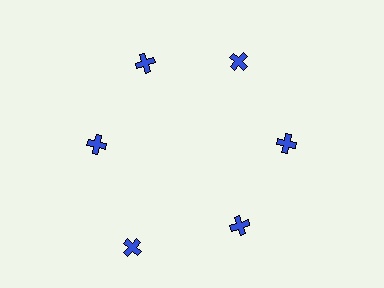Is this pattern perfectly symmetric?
No. The 6 blue crosses are arranged in a ring, but one element near the 7 o'clock position is pushed outward from the center, breaking the 6-fold rotational symmetry.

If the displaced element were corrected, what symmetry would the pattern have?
It would have 6-fold rotational symmetry — the pattern would map onto itself every 60 degrees.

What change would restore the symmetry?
The symmetry would be restored by moving it inward, back onto the ring so that all 6 crosses sit at equal angles and equal distance from the center.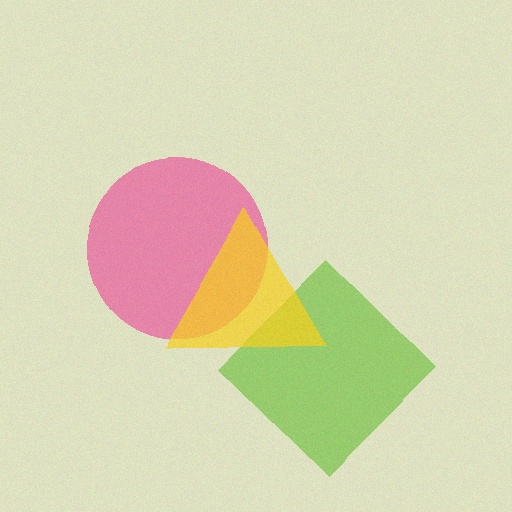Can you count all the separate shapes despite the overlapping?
Yes, there are 3 separate shapes.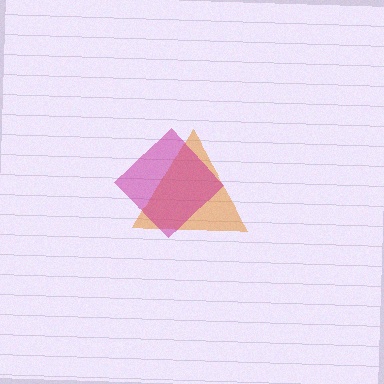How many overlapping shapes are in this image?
There are 2 overlapping shapes in the image.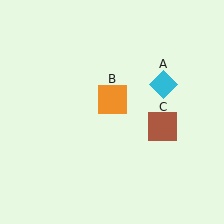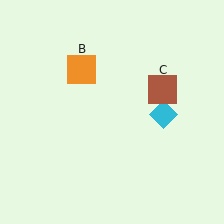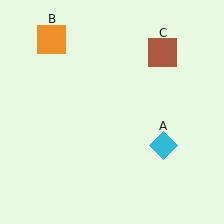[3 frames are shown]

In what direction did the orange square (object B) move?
The orange square (object B) moved up and to the left.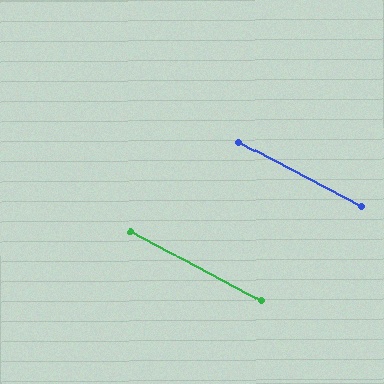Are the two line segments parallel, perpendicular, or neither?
Parallel — their directions differ by only 0.4°.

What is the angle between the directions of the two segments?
Approximately 0 degrees.